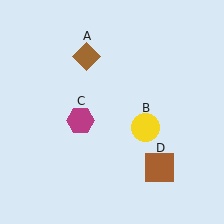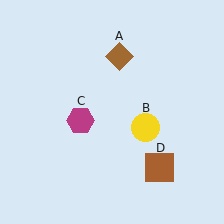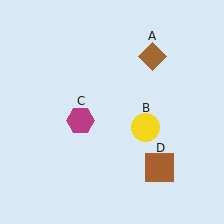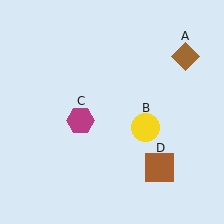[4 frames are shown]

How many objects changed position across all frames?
1 object changed position: brown diamond (object A).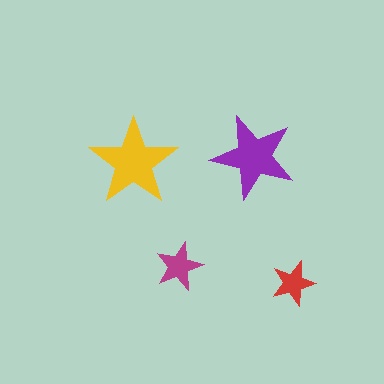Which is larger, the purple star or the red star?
The purple one.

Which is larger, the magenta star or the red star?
The magenta one.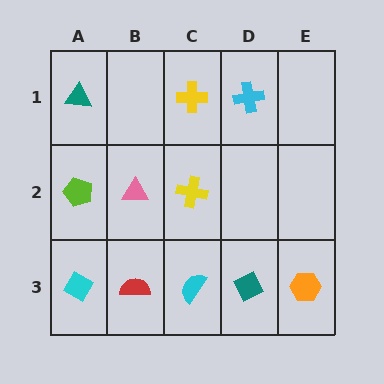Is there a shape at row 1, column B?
No, that cell is empty.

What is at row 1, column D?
A cyan cross.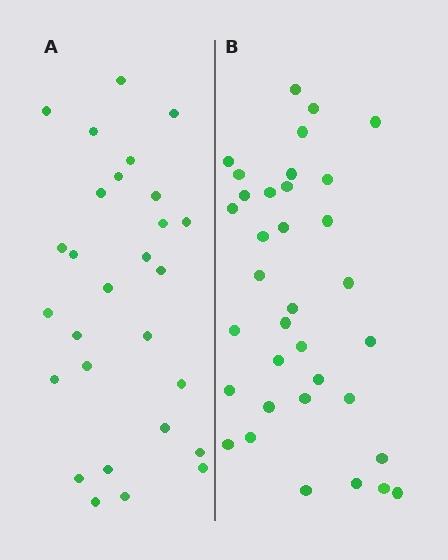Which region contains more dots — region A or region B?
Region B (the right region) has more dots.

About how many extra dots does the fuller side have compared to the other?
Region B has roughly 8 or so more dots than region A.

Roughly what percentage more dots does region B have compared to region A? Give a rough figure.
About 25% more.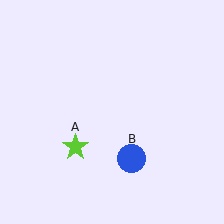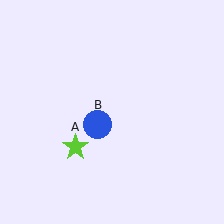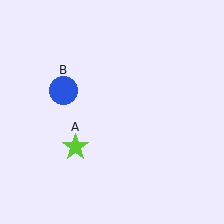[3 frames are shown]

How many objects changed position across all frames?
1 object changed position: blue circle (object B).